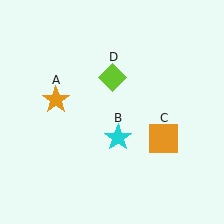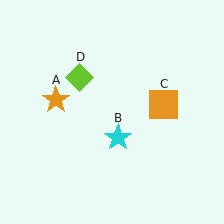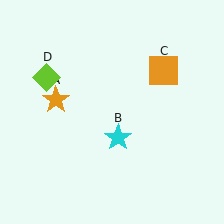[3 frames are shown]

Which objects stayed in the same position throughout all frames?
Orange star (object A) and cyan star (object B) remained stationary.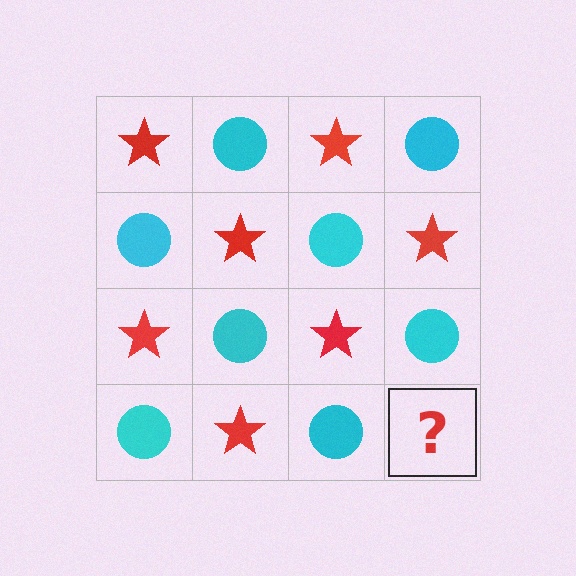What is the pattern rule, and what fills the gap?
The rule is that it alternates red star and cyan circle in a checkerboard pattern. The gap should be filled with a red star.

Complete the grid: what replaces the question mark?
The question mark should be replaced with a red star.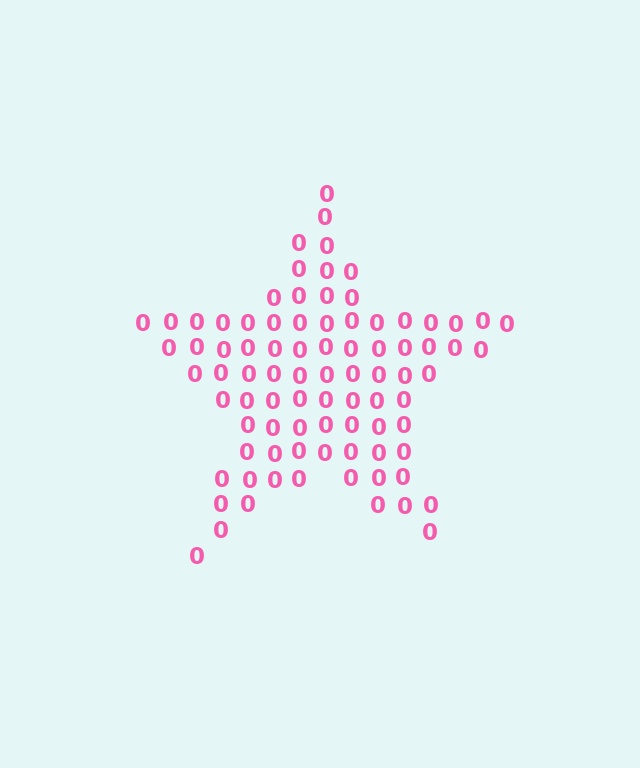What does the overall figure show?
The overall figure shows a star.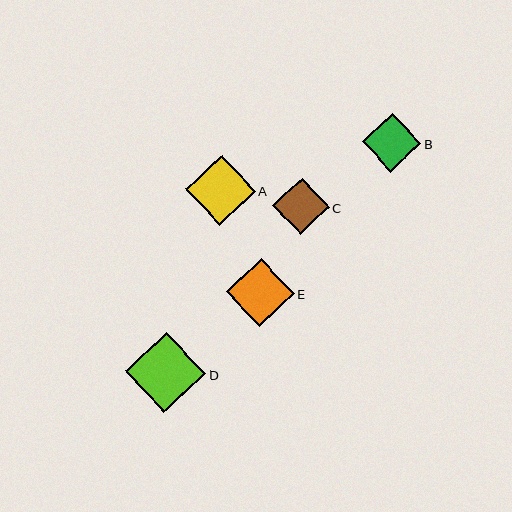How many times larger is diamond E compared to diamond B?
Diamond E is approximately 1.2 times the size of diamond B.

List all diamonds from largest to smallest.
From largest to smallest: D, A, E, B, C.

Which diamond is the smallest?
Diamond C is the smallest with a size of approximately 57 pixels.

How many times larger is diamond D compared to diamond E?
Diamond D is approximately 1.2 times the size of diamond E.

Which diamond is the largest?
Diamond D is the largest with a size of approximately 80 pixels.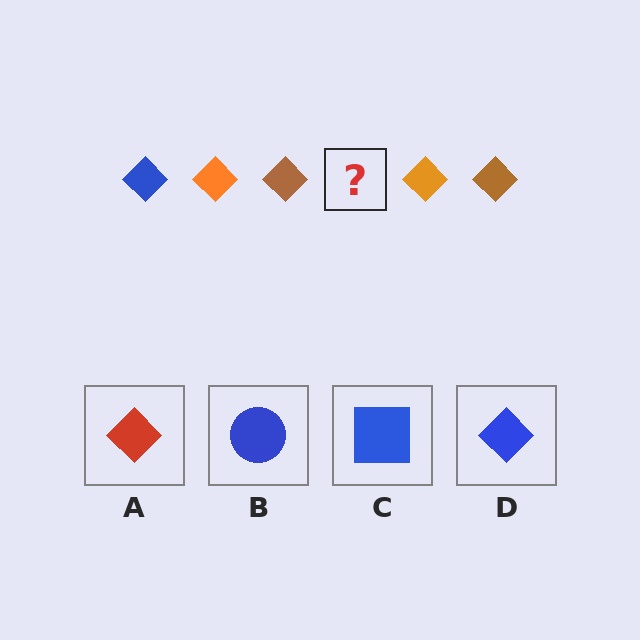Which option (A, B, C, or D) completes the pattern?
D.